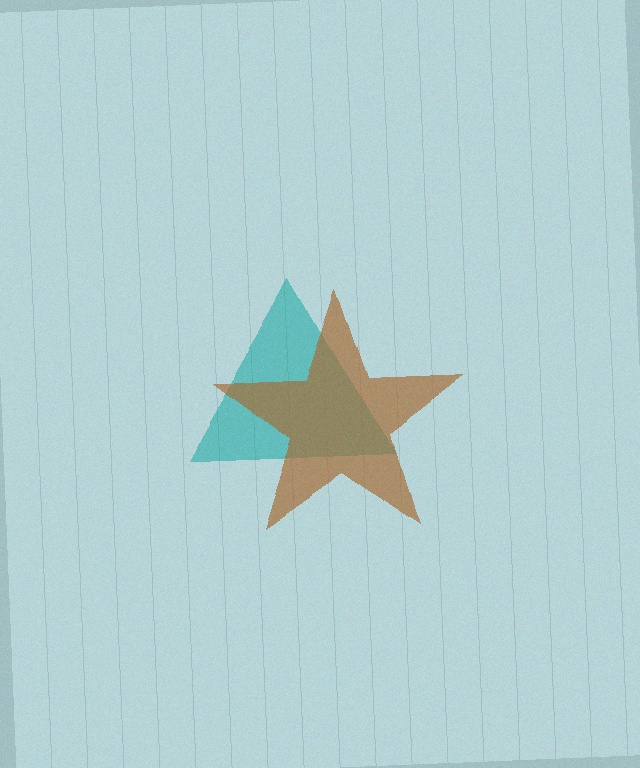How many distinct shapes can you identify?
There are 2 distinct shapes: a teal triangle, a brown star.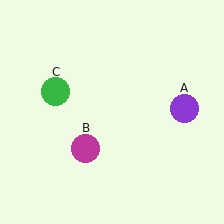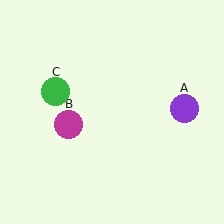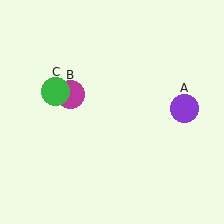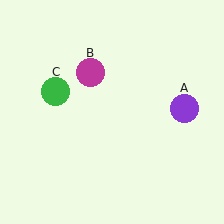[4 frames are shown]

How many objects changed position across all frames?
1 object changed position: magenta circle (object B).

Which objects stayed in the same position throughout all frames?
Purple circle (object A) and green circle (object C) remained stationary.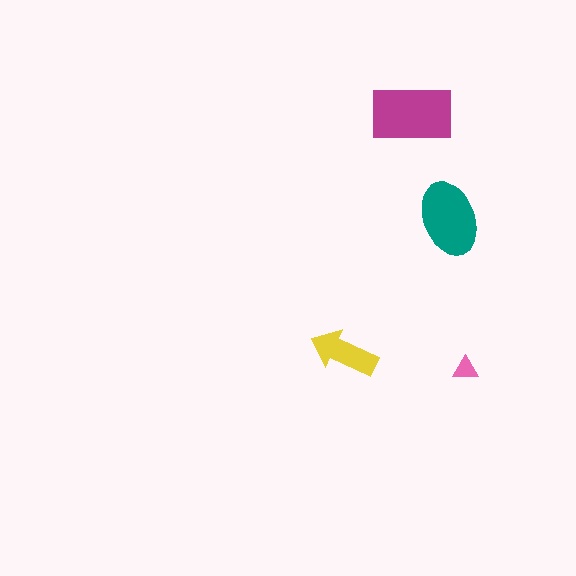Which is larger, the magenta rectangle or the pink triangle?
The magenta rectangle.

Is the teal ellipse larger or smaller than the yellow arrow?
Larger.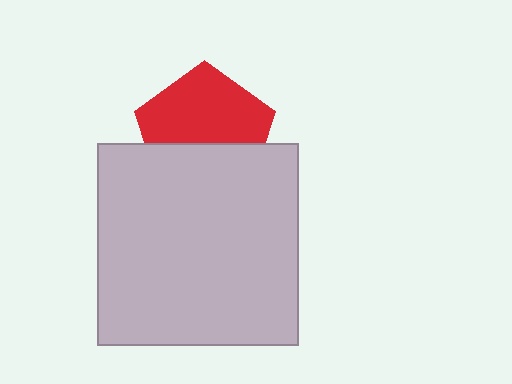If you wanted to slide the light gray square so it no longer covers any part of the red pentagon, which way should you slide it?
Slide it down — that is the most direct way to separate the two shapes.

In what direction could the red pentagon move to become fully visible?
The red pentagon could move up. That would shift it out from behind the light gray square entirely.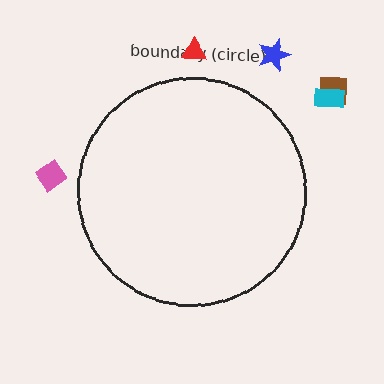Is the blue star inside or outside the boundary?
Outside.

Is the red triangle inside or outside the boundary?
Outside.